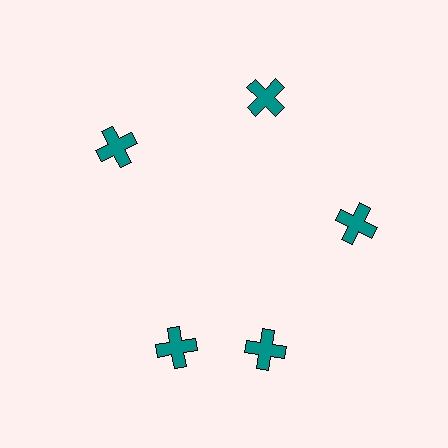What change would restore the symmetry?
The symmetry would be restored by rotating it back into even spacing with its neighbors so that all 5 crosses sit at equal angles and equal distance from the center.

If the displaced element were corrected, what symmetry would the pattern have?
It would have 5-fold rotational symmetry — the pattern would map onto itself every 72 degrees.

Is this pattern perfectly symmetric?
No. The 5 teal crosses are arranged in a ring, but one element near the 8 o'clock position is rotated out of alignment along the ring, breaking the 5-fold rotational symmetry.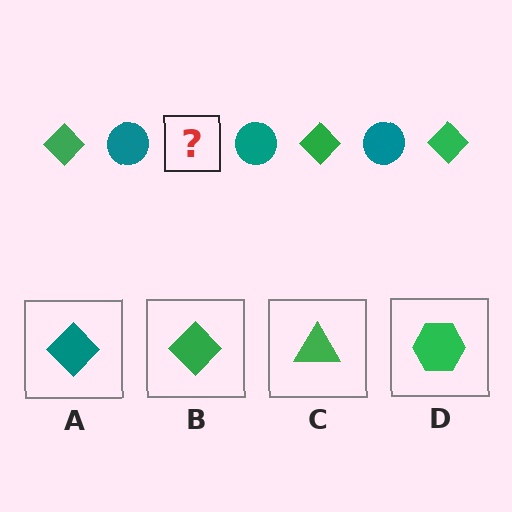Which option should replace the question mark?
Option B.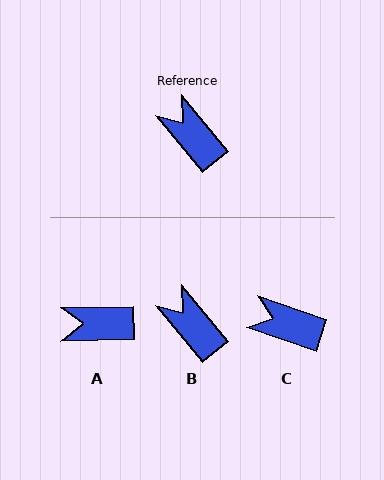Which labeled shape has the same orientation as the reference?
B.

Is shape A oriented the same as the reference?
No, it is off by about 52 degrees.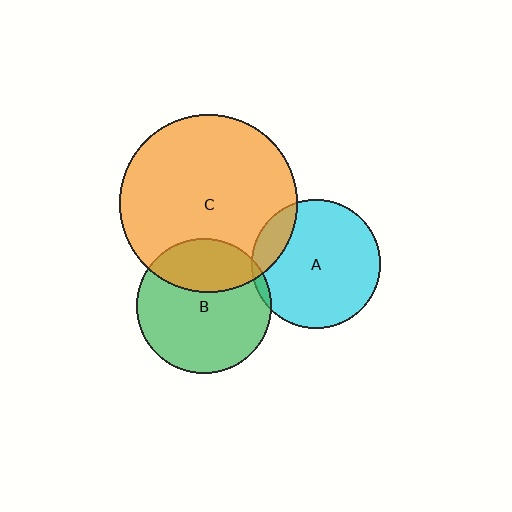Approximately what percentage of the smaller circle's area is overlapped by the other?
Approximately 15%.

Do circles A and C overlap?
Yes.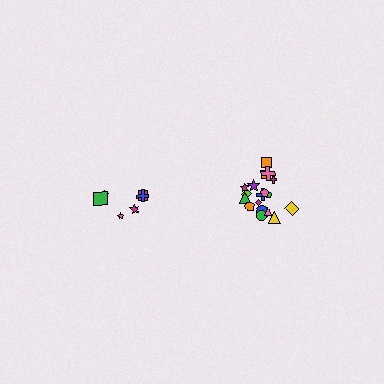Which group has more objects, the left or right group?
The right group.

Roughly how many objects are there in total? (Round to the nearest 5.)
Roughly 25 objects in total.